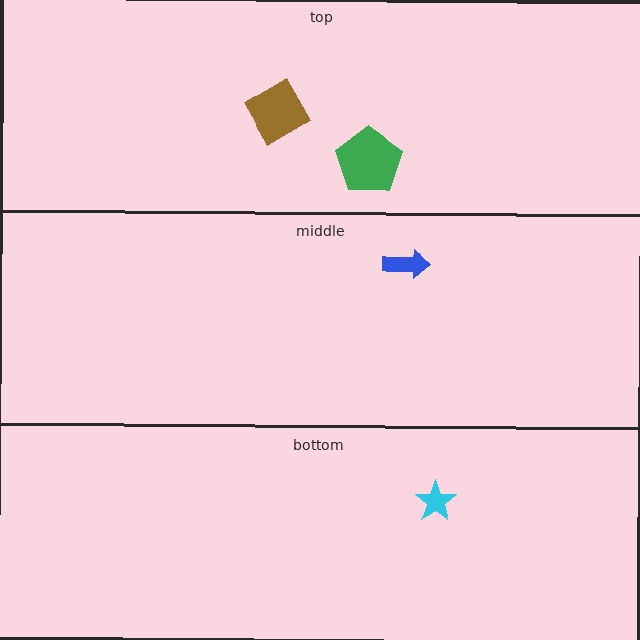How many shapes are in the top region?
2.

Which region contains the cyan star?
The bottom region.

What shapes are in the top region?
The green pentagon, the brown diamond.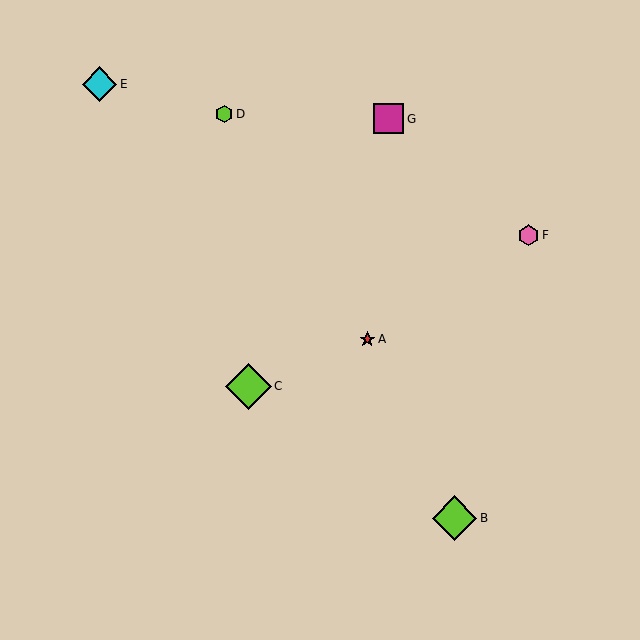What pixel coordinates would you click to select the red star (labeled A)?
Click at (367, 339) to select the red star A.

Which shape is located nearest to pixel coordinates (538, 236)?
The pink hexagon (labeled F) at (529, 235) is nearest to that location.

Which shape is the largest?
The lime diamond (labeled C) is the largest.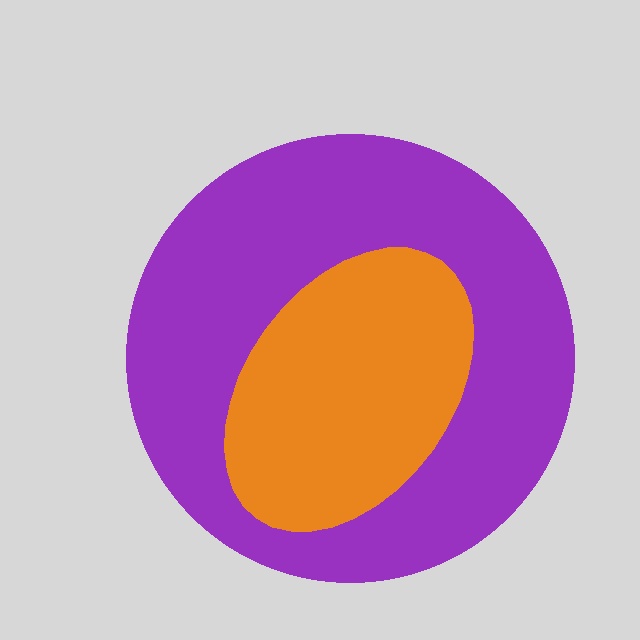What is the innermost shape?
The orange ellipse.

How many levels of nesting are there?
2.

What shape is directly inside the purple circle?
The orange ellipse.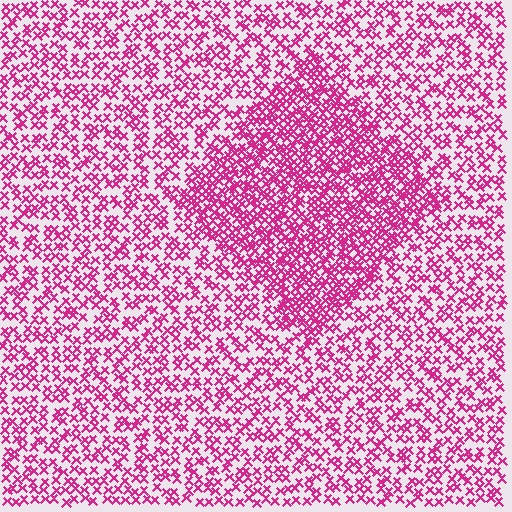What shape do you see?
I see a diamond.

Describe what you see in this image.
The image contains small magenta elements arranged at two different densities. A diamond-shaped region is visible where the elements are more densely packed than the surrounding area.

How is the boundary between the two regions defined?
The boundary is defined by a change in element density (approximately 1.8x ratio). All elements are the same color, size, and shape.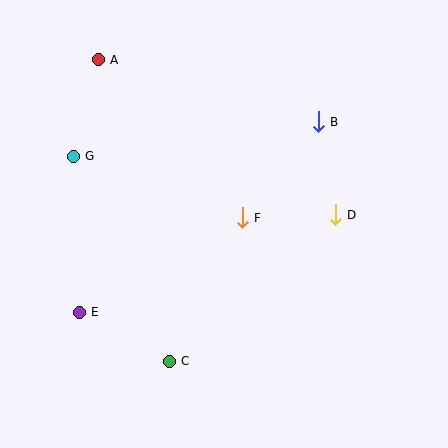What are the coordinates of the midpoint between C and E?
The midpoint between C and E is at (124, 337).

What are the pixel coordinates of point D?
Point D is at (335, 215).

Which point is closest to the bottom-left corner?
Point E is closest to the bottom-left corner.